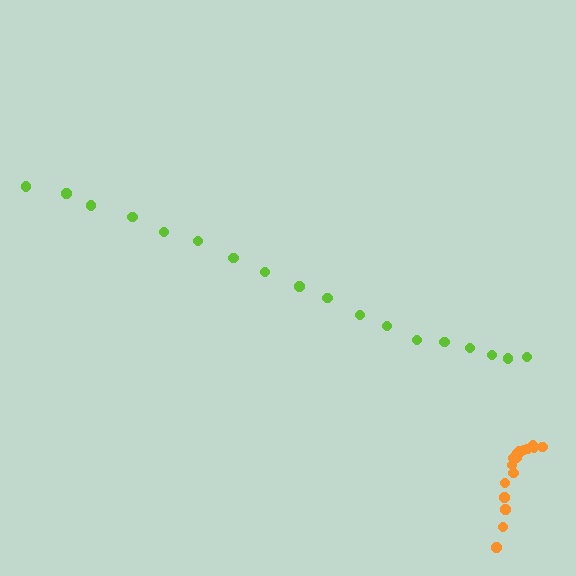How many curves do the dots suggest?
There are 2 distinct paths.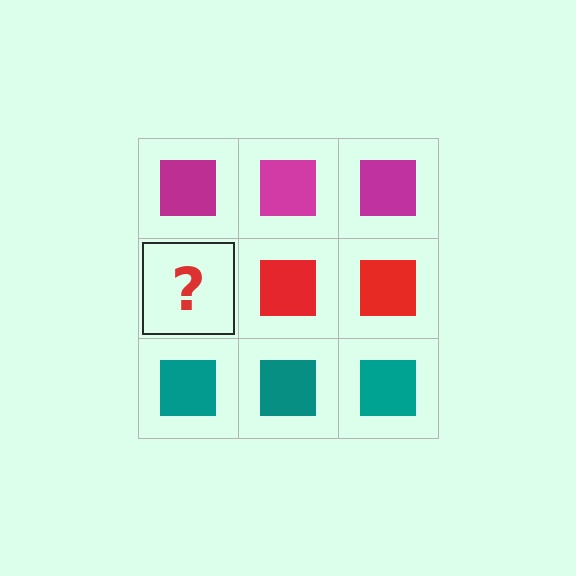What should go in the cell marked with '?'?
The missing cell should contain a red square.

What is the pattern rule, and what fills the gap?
The rule is that each row has a consistent color. The gap should be filled with a red square.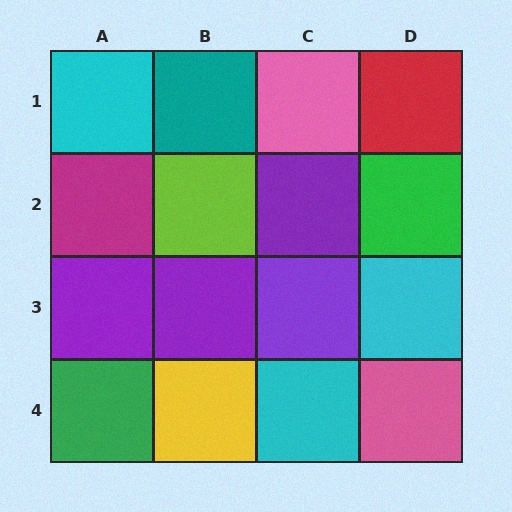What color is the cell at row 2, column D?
Green.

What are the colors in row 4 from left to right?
Green, yellow, cyan, pink.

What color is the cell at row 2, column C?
Purple.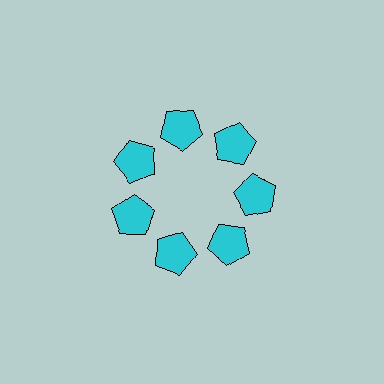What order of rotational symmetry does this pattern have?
This pattern has 7-fold rotational symmetry.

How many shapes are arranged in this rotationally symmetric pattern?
There are 7 shapes, arranged in 7 groups of 1.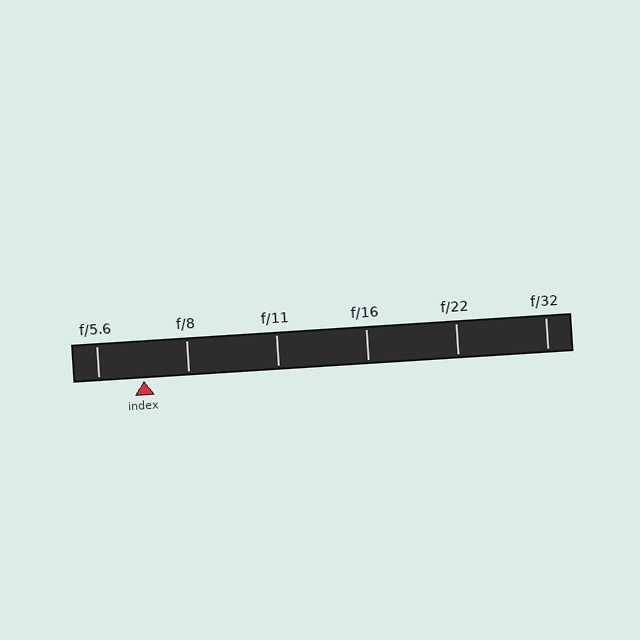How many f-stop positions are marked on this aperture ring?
There are 6 f-stop positions marked.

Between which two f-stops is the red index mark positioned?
The index mark is between f/5.6 and f/8.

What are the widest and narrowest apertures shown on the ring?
The widest aperture shown is f/5.6 and the narrowest is f/32.